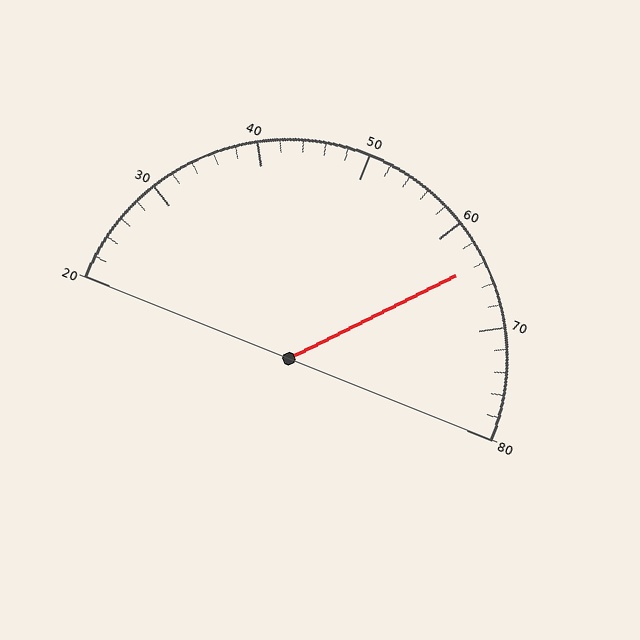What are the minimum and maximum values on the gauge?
The gauge ranges from 20 to 80.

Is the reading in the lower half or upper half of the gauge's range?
The reading is in the upper half of the range (20 to 80).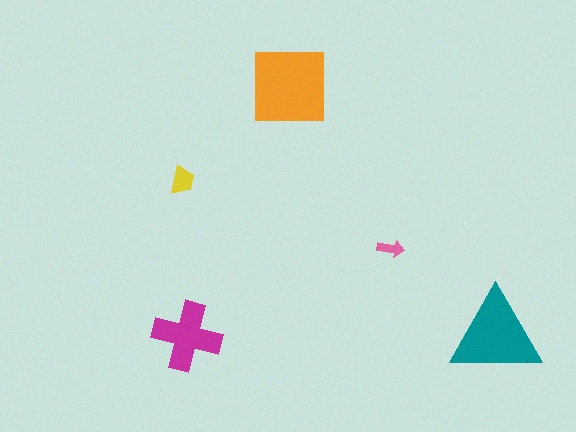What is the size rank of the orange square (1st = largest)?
1st.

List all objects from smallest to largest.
The pink arrow, the yellow trapezoid, the magenta cross, the teal triangle, the orange square.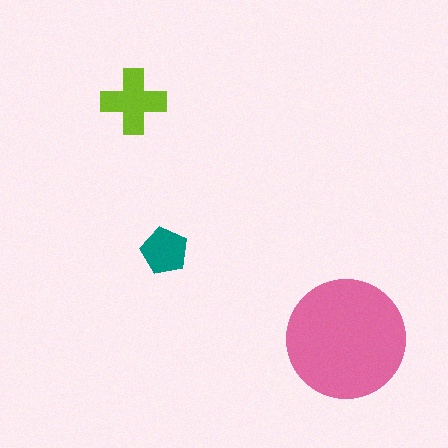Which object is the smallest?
The teal pentagon.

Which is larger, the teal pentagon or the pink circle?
The pink circle.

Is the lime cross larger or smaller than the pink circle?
Smaller.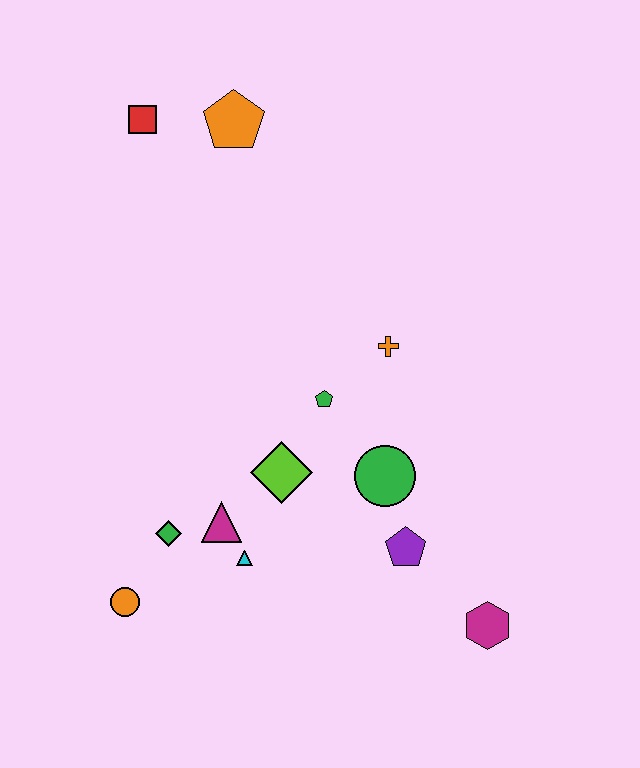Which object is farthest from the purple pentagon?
The red square is farthest from the purple pentagon.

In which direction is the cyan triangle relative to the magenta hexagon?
The cyan triangle is to the left of the magenta hexagon.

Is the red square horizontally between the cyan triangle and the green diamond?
No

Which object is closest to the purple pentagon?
The green circle is closest to the purple pentagon.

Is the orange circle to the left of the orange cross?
Yes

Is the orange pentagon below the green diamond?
No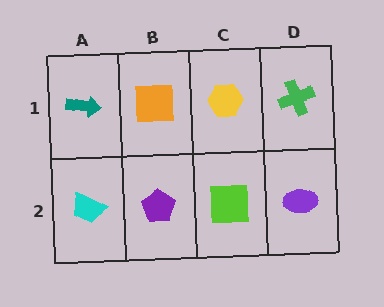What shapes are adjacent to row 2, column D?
A green cross (row 1, column D), a lime square (row 2, column C).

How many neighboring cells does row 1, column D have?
2.